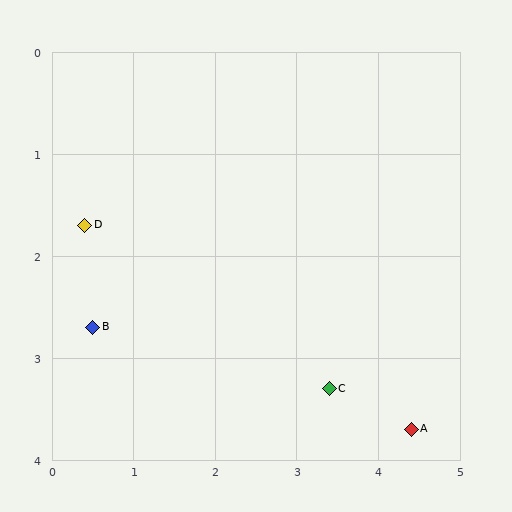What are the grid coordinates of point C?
Point C is at approximately (3.4, 3.3).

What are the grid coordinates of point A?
Point A is at approximately (4.4, 3.7).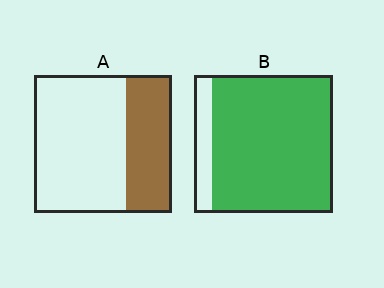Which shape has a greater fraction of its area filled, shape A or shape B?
Shape B.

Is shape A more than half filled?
No.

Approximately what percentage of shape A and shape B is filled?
A is approximately 35% and B is approximately 85%.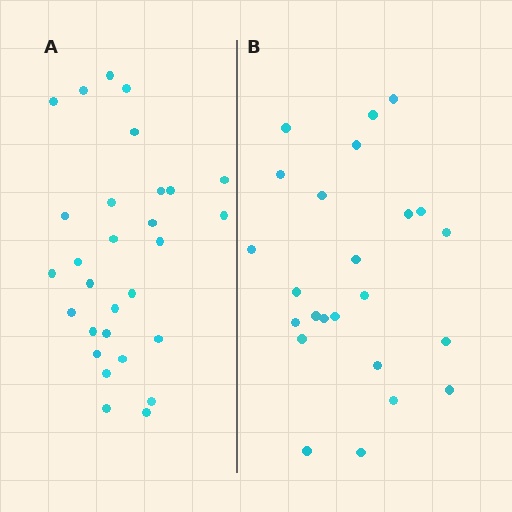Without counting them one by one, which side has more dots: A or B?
Region A (the left region) has more dots.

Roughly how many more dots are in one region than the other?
Region A has about 5 more dots than region B.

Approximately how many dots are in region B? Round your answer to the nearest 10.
About 20 dots. (The exact count is 24, which rounds to 20.)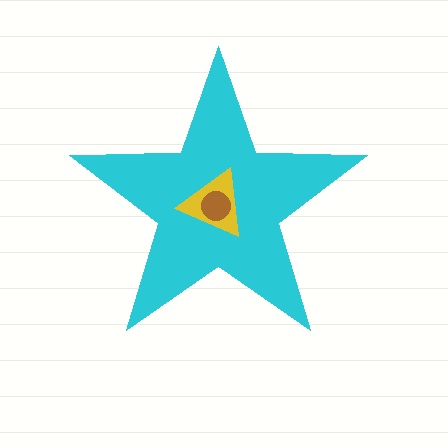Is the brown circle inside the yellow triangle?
Yes.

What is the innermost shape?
The brown circle.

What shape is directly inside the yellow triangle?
The brown circle.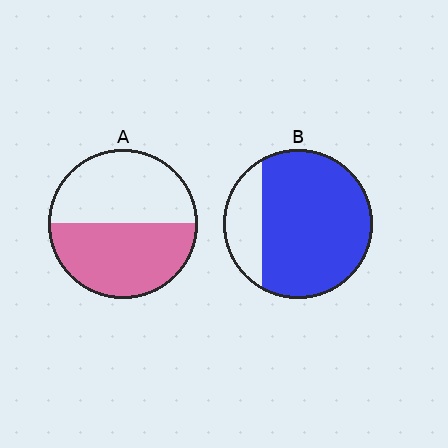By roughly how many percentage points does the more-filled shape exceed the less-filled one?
By roughly 30 percentage points (B over A).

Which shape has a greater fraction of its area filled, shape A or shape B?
Shape B.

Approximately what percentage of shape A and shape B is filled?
A is approximately 50% and B is approximately 80%.